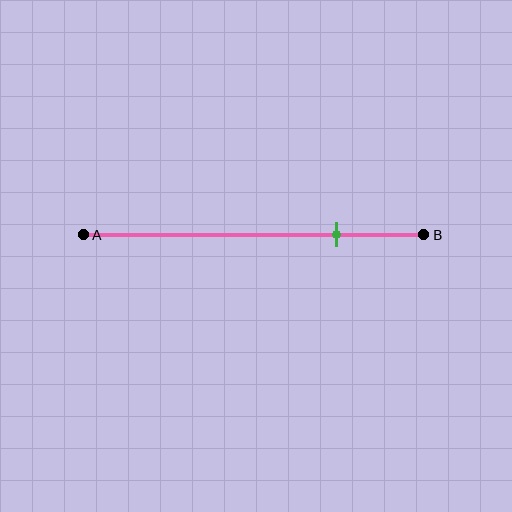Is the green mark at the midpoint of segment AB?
No, the mark is at about 75% from A, not at the 50% midpoint.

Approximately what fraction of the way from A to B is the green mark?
The green mark is approximately 75% of the way from A to B.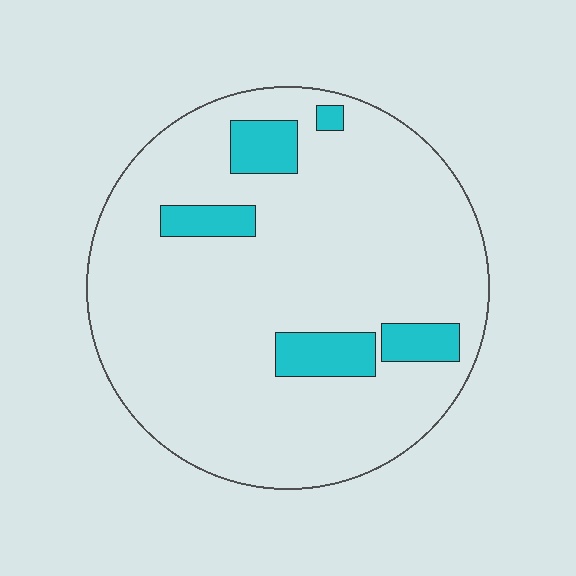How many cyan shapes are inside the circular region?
5.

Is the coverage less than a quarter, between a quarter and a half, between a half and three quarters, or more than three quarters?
Less than a quarter.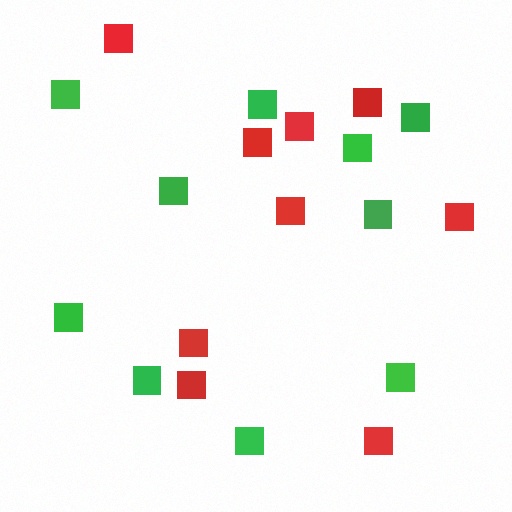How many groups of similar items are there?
There are 2 groups: one group of red squares (9) and one group of green squares (10).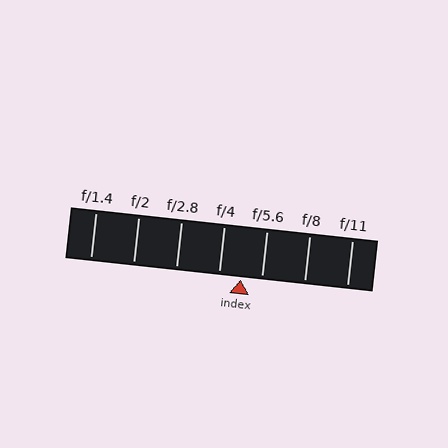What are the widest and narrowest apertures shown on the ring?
The widest aperture shown is f/1.4 and the narrowest is f/11.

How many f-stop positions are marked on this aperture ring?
There are 7 f-stop positions marked.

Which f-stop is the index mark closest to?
The index mark is closest to f/5.6.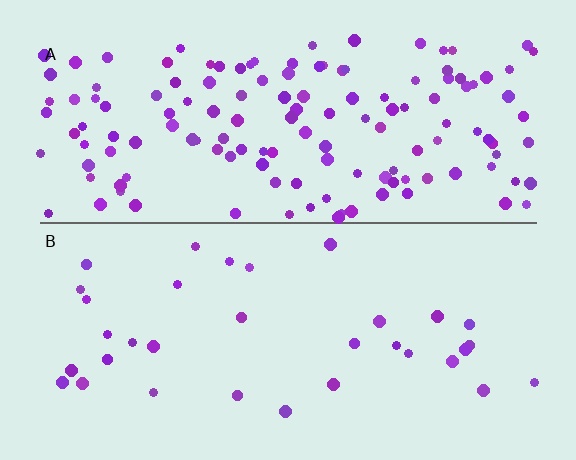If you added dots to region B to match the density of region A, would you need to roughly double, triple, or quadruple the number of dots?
Approximately quadruple.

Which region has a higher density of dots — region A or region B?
A (the top).